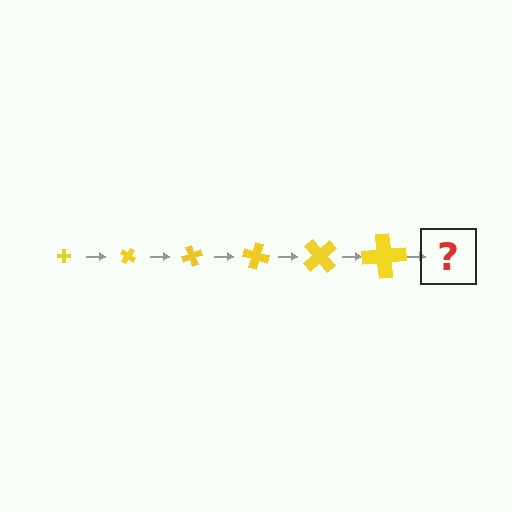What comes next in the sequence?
The next element should be a cross, larger than the previous one and rotated 210 degrees from the start.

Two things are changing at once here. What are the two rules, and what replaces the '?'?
The two rules are that the cross grows larger each step and it rotates 35 degrees each step. The '?' should be a cross, larger than the previous one and rotated 210 degrees from the start.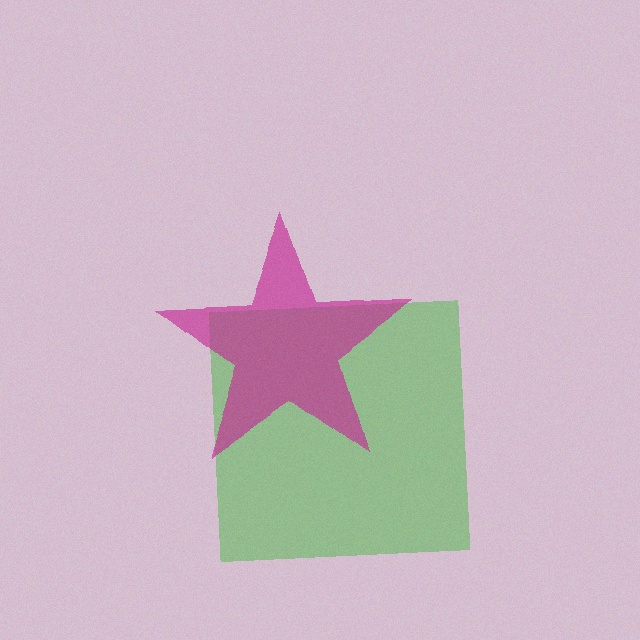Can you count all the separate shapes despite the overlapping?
Yes, there are 2 separate shapes.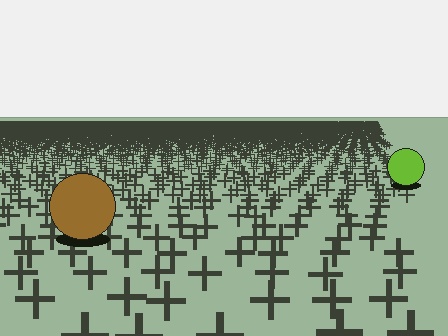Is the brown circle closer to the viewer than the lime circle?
Yes. The brown circle is closer — you can tell from the texture gradient: the ground texture is coarser near it.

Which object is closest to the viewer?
The brown circle is closest. The texture marks near it are larger and more spread out.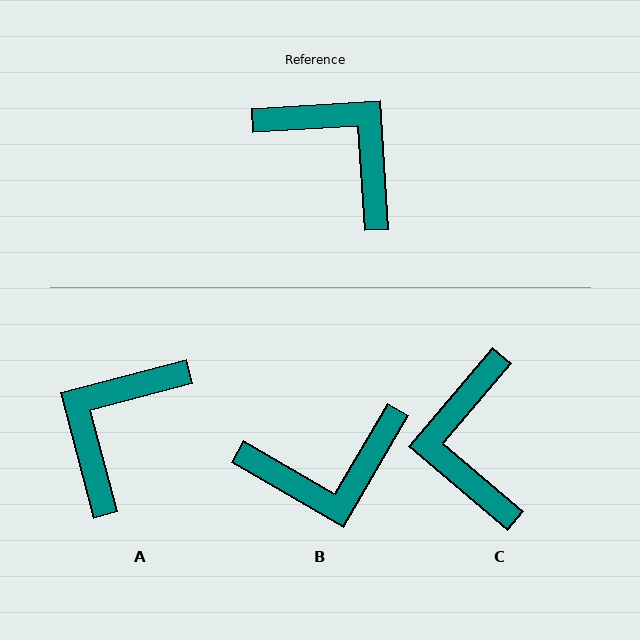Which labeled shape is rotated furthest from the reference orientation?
C, about 136 degrees away.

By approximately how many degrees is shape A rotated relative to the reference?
Approximately 101 degrees counter-clockwise.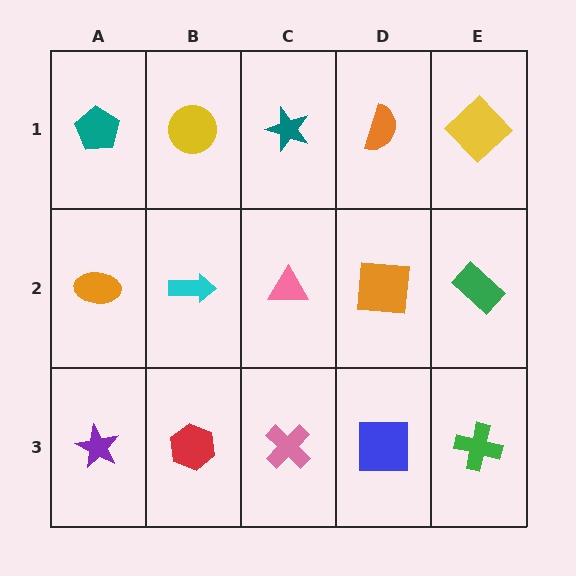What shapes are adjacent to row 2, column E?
A yellow diamond (row 1, column E), a green cross (row 3, column E), an orange square (row 2, column D).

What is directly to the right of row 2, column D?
A green rectangle.